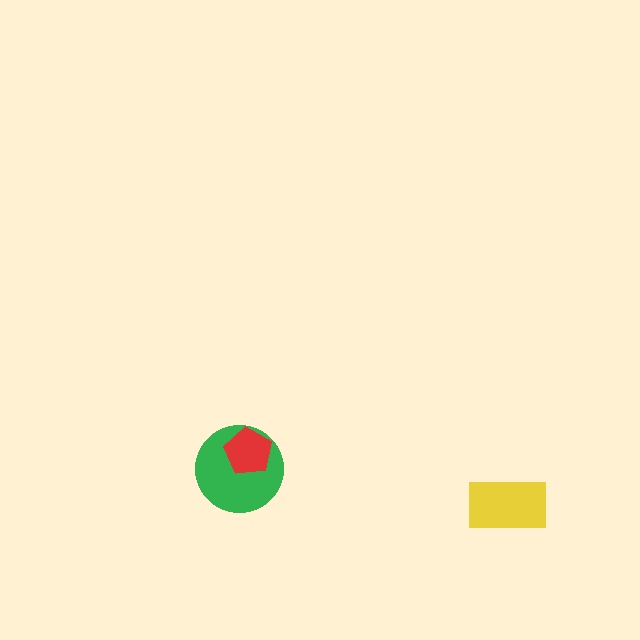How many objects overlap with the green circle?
1 object overlaps with the green circle.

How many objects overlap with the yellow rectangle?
0 objects overlap with the yellow rectangle.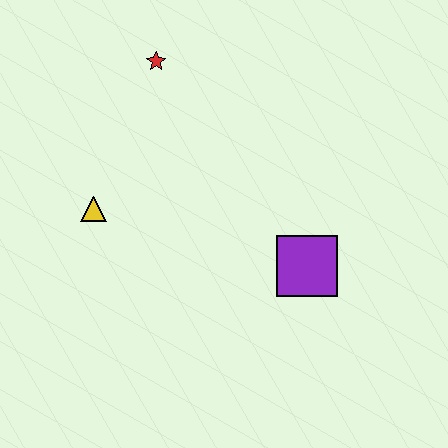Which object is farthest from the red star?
The purple square is farthest from the red star.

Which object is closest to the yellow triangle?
The red star is closest to the yellow triangle.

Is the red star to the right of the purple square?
No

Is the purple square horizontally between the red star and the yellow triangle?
No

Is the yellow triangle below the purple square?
No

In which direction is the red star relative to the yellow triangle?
The red star is above the yellow triangle.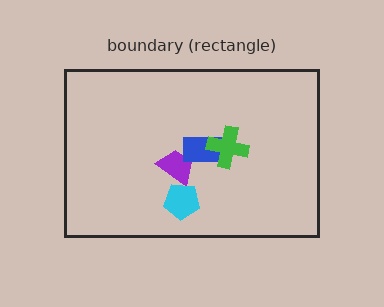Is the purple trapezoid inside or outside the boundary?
Inside.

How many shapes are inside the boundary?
4 inside, 0 outside.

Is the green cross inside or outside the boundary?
Inside.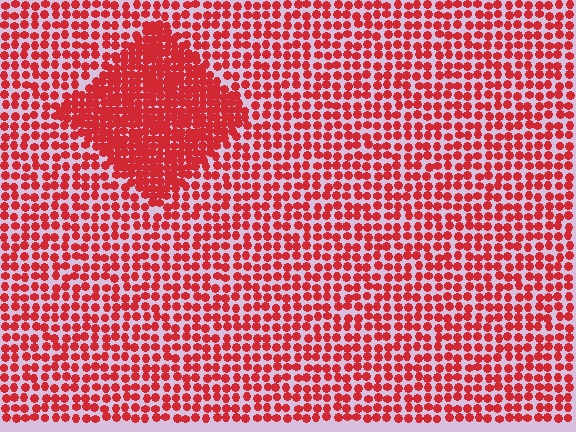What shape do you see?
I see a diamond.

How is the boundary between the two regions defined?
The boundary is defined by a change in element density (approximately 2.0x ratio). All elements are the same color, size, and shape.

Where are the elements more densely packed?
The elements are more densely packed inside the diamond boundary.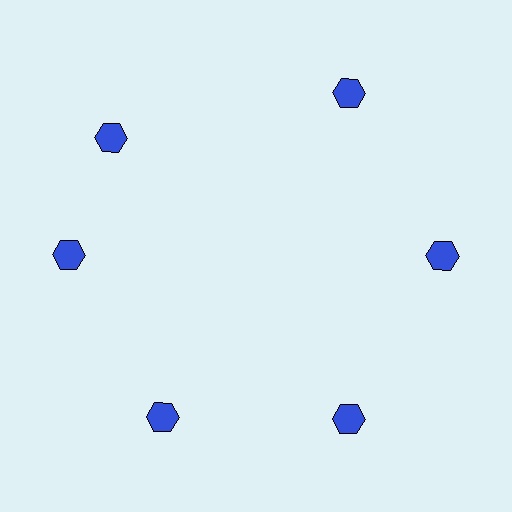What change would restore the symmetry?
The symmetry would be restored by rotating it back into even spacing with its neighbors so that all 6 hexagons sit at equal angles and equal distance from the center.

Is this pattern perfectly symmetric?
No. The 6 blue hexagons are arranged in a ring, but one element near the 11 o'clock position is rotated out of alignment along the ring, breaking the 6-fold rotational symmetry.